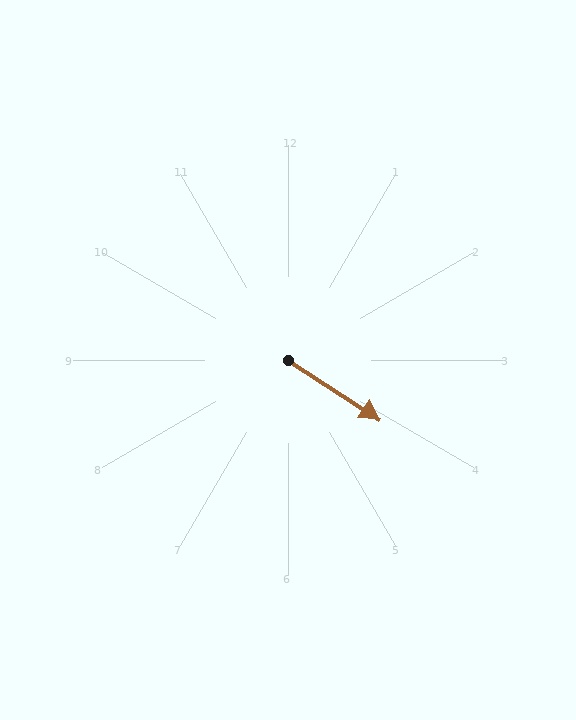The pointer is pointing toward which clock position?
Roughly 4 o'clock.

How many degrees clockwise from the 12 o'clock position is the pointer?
Approximately 123 degrees.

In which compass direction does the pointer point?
Southeast.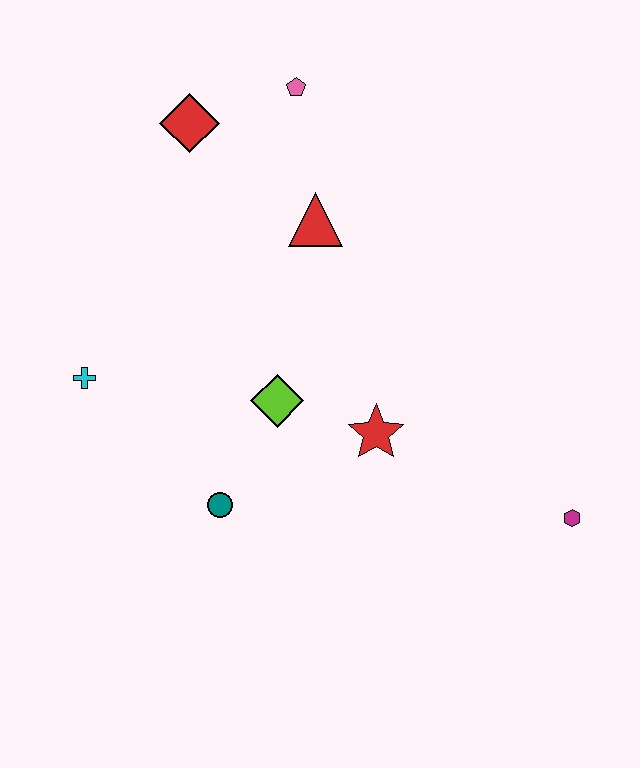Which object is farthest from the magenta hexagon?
The red diamond is farthest from the magenta hexagon.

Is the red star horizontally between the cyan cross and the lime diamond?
No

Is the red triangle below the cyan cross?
No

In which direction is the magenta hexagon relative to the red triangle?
The magenta hexagon is below the red triangle.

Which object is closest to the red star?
The lime diamond is closest to the red star.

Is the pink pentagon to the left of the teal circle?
No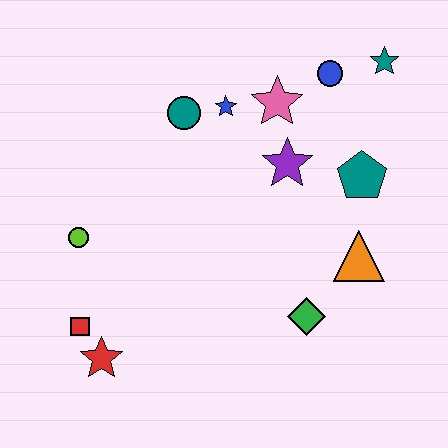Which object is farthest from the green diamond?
The teal star is farthest from the green diamond.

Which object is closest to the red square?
The red star is closest to the red square.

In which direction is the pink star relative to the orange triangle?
The pink star is above the orange triangle.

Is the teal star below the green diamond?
No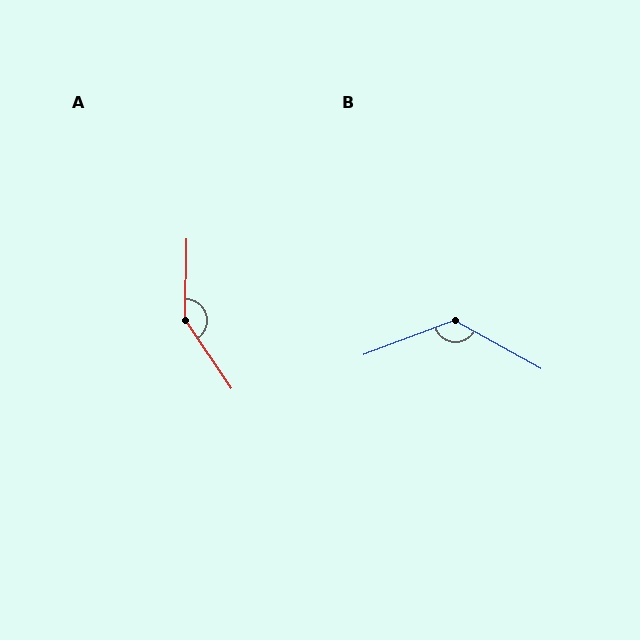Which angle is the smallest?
B, at approximately 131 degrees.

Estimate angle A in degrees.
Approximately 145 degrees.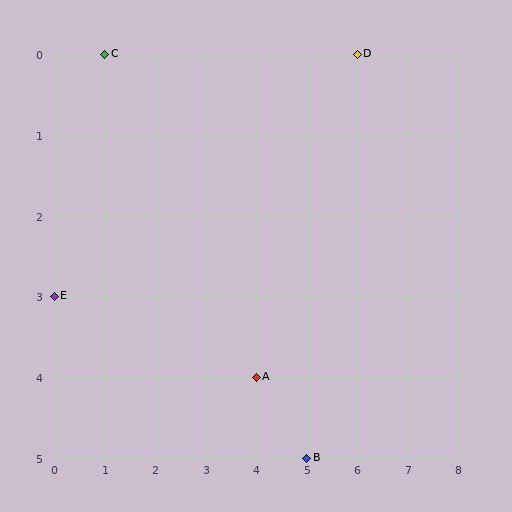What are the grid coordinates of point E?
Point E is at grid coordinates (0, 3).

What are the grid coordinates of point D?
Point D is at grid coordinates (6, 0).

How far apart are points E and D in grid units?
Points E and D are 6 columns and 3 rows apart (about 6.7 grid units diagonally).